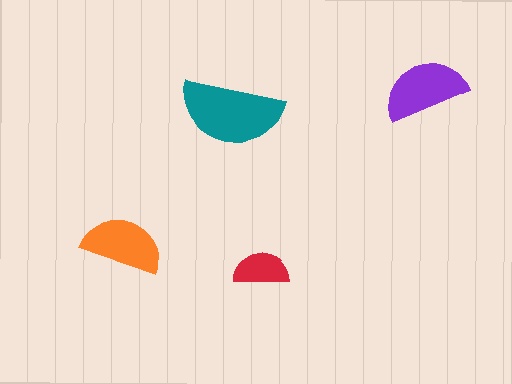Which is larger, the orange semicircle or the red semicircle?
The orange one.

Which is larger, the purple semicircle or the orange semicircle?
The purple one.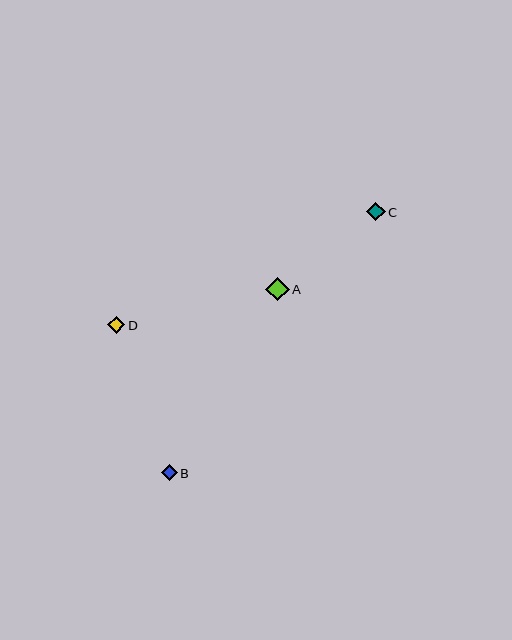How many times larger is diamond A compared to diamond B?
Diamond A is approximately 1.5 times the size of diamond B.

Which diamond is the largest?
Diamond A is the largest with a size of approximately 24 pixels.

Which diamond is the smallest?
Diamond B is the smallest with a size of approximately 15 pixels.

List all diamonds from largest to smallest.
From largest to smallest: A, C, D, B.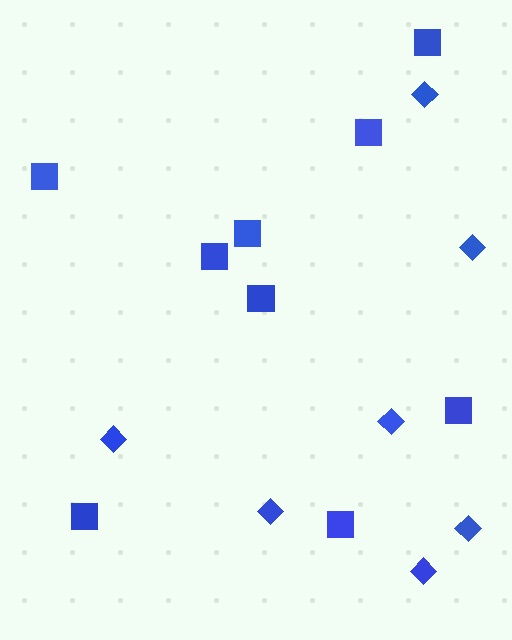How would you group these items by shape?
There are 2 groups: one group of squares (9) and one group of diamonds (7).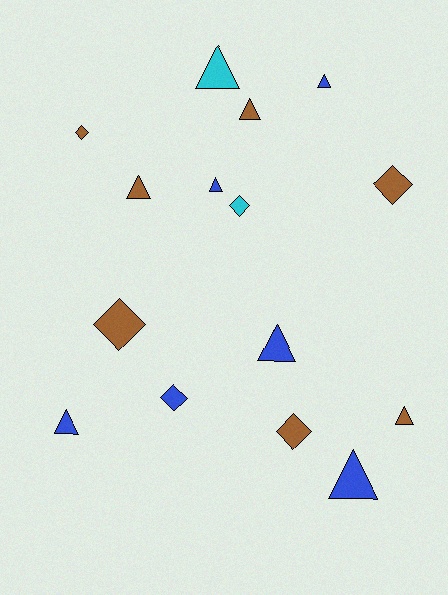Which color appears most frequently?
Brown, with 7 objects.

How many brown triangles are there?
There are 3 brown triangles.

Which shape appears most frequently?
Triangle, with 9 objects.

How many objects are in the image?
There are 15 objects.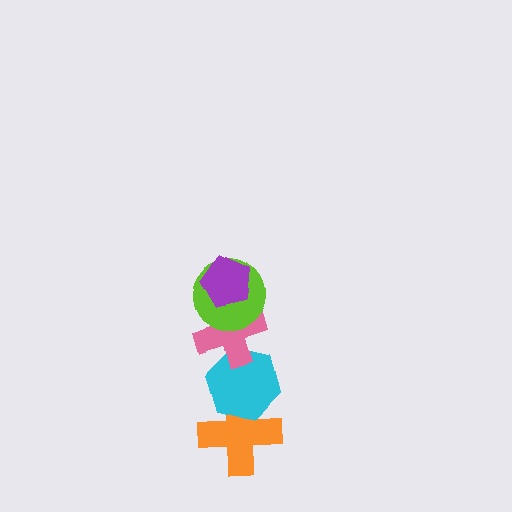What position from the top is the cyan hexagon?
The cyan hexagon is 4th from the top.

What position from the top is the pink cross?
The pink cross is 3rd from the top.